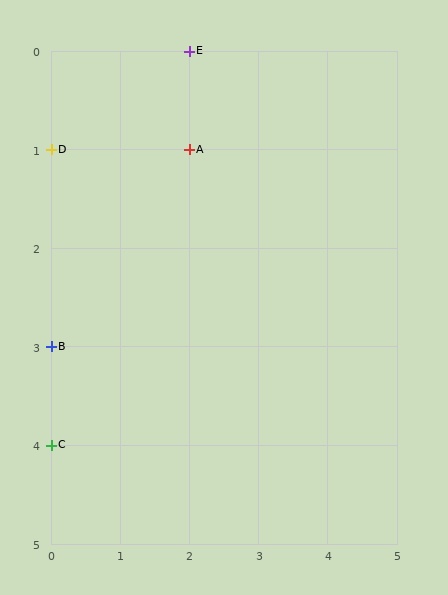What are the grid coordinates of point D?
Point D is at grid coordinates (0, 1).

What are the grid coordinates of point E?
Point E is at grid coordinates (2, 0).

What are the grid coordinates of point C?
Point C is at grid coordinates (0, 4).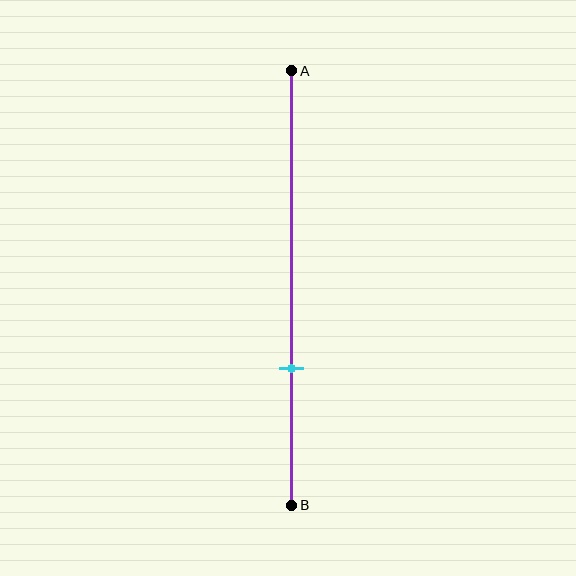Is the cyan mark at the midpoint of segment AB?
No, the mark is at about 70% from A, not at the 50% midpoint.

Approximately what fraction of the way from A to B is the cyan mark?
The cyan mark is approximately 70% of the way from A to B.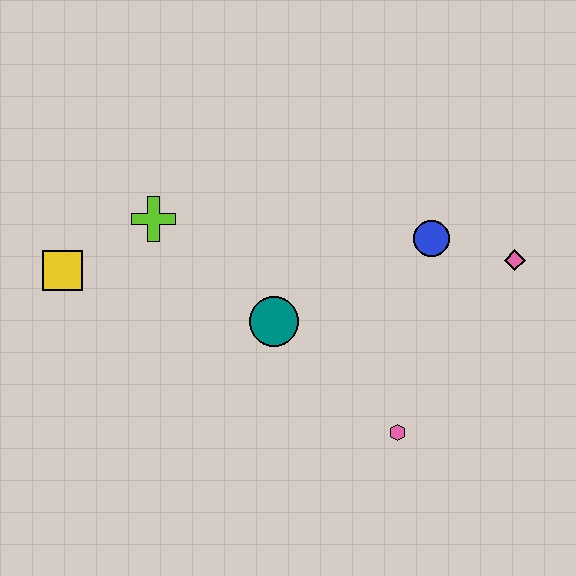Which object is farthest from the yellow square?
The pink diamond is farthest from the yellow square.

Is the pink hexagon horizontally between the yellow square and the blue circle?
Yes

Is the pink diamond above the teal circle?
Yes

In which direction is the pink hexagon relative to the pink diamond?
The pink hexagon is below the pink diamond.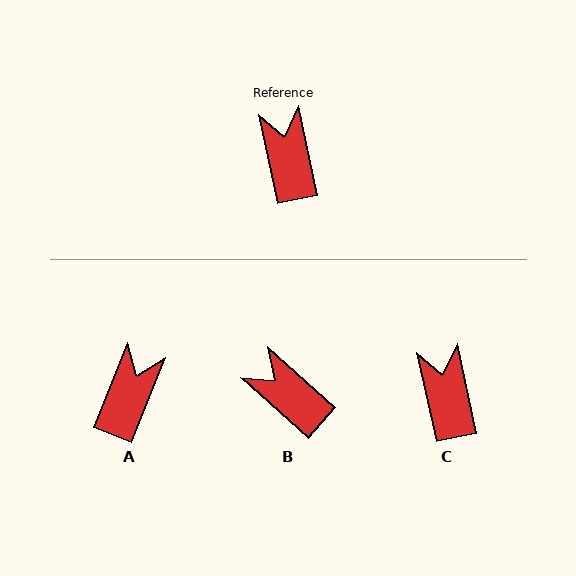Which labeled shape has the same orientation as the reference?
C.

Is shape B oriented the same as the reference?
No, it is off by about 36 degrees.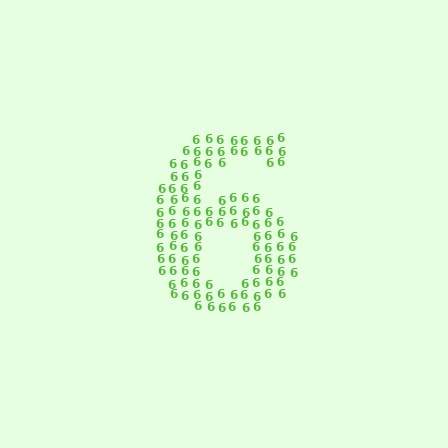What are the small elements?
The small elements are digit 6's.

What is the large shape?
The large shape is the digit 6.